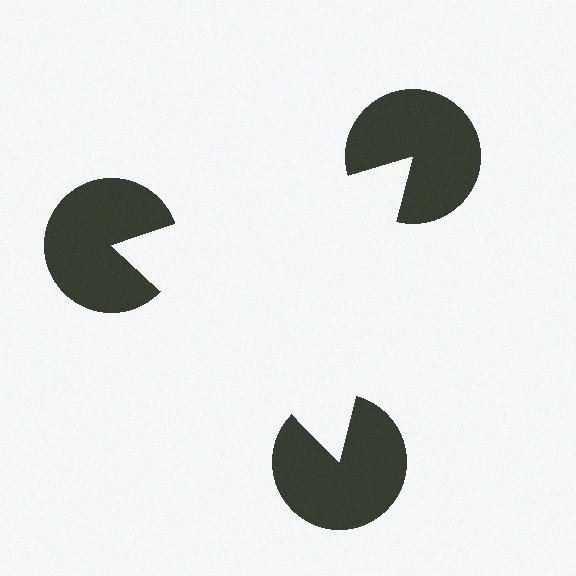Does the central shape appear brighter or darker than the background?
It typically appears slightly brighter than the background, even though no actual brightness change is drawn.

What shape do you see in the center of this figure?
An illusory triangle — its edges are inferred from the aligned wedge cuts in the pac-man discs, not physically drawn.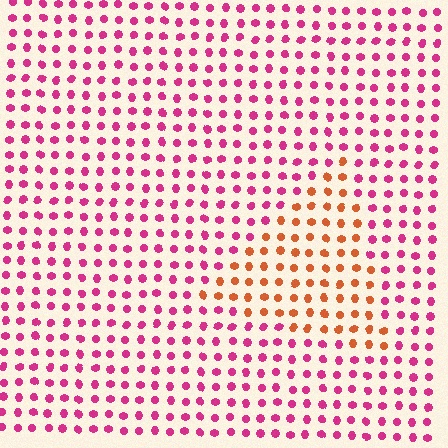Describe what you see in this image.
The image is filled with small magenta elements in a uniform arrangement. A triangle-shaped region is visible where the elements are tinted to a slightly different hue, forming a subtle color boundary.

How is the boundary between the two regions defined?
The boundary is defined purely by a slight shift in hue (about 51 degrees). Spacing, size, and orientation are identical on both sides.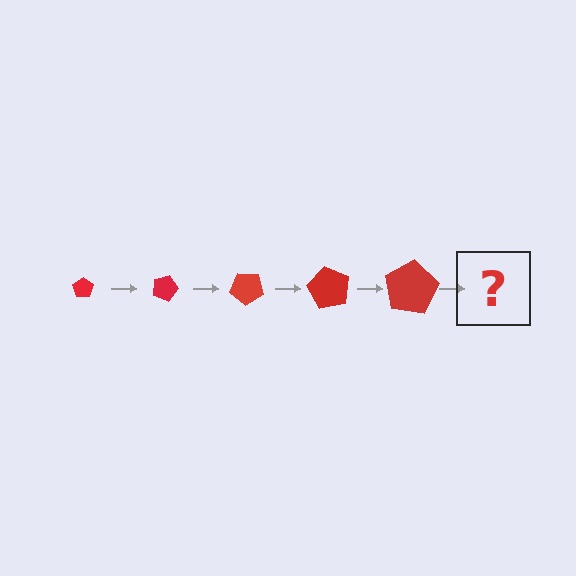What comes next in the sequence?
The next element should be a pentagon, larger than the previous one and rotated 100 degrees from the start.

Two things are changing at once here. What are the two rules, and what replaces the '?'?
The two rules are that the pentagon grows larger each step and it rotates 20 degrees each step. The '?' should be a pentagon, larger than the previous one and rotated 100 degrees from the start.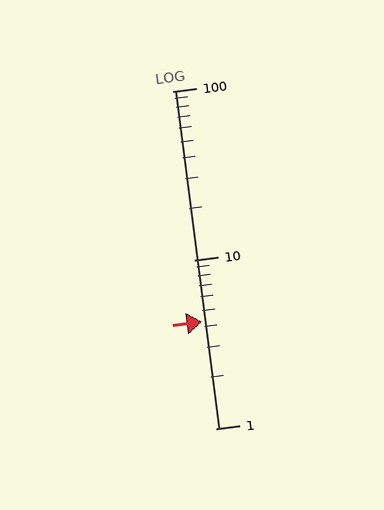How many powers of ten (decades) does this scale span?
The scale spans 2 decades, from 1 to 100.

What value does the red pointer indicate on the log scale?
The pointer indicates approximately 4.3.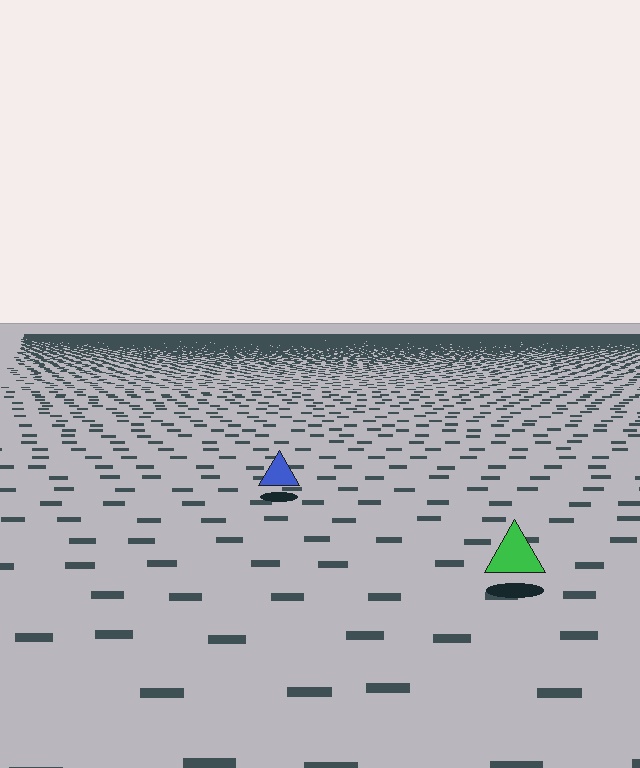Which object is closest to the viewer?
The green triangle is closest. The texture marks near it are larger and more spread out.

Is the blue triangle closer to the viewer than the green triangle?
No. The green triangle is closer — you can tell from the texture gradient: the ground texture is coarser near it.